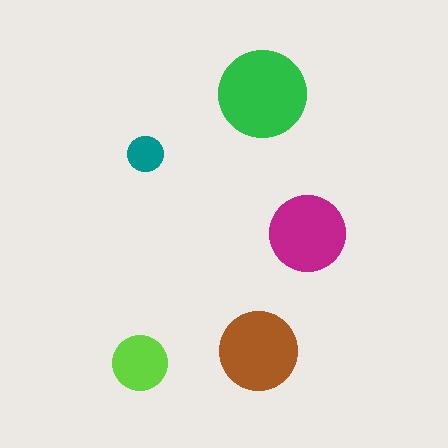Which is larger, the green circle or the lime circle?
The green one.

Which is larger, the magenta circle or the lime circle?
The magenta one.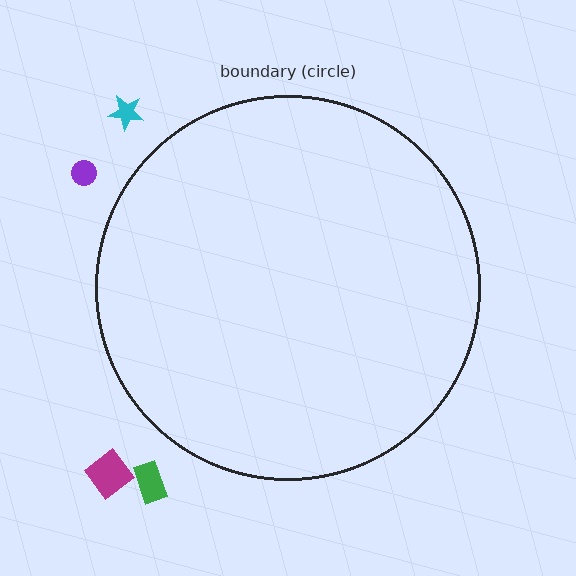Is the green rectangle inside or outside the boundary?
Outside.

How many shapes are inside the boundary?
0 inside, 4 outside.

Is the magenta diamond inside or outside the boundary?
Outside.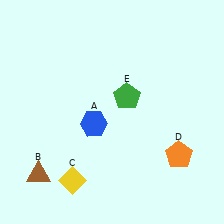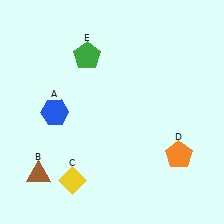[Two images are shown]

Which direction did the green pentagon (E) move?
The green pentagon (E) moved up.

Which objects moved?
The objects that moved are: the blue hexagon (A), the green pentagon (E).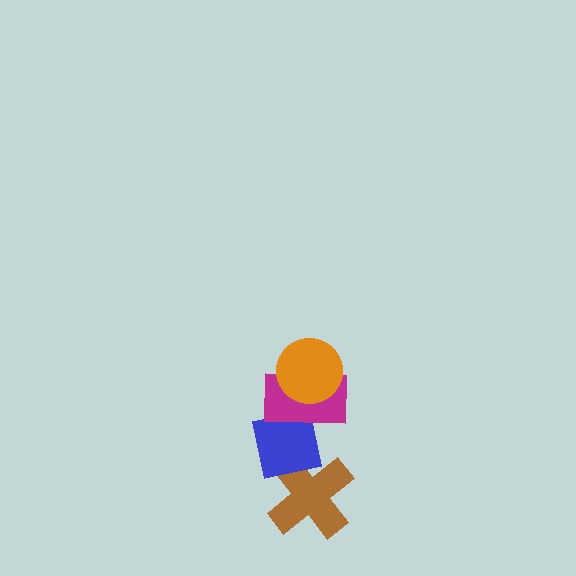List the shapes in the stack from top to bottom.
From top to bottom: the orange circle, the magenta rectangle, the blue square, the brown cross.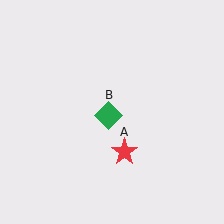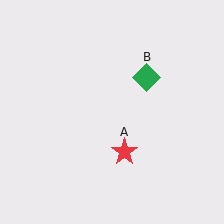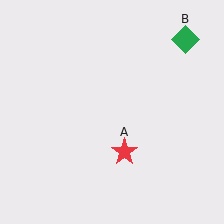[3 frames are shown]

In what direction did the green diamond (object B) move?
The green diamond (object B) moved up and to the right.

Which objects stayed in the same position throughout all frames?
Red star (object A) remained stationary.